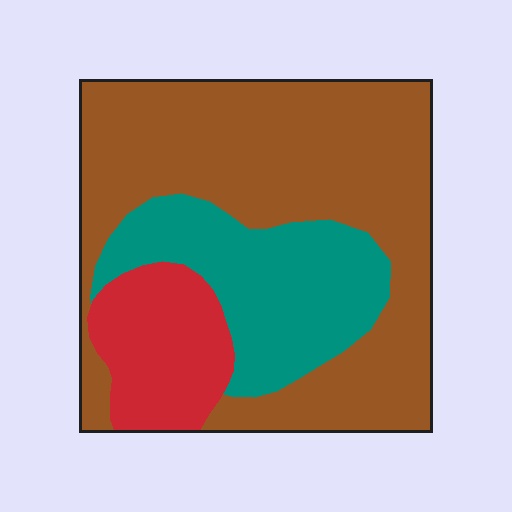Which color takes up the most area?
Brown, at roughly 60%.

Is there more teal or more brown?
Brown.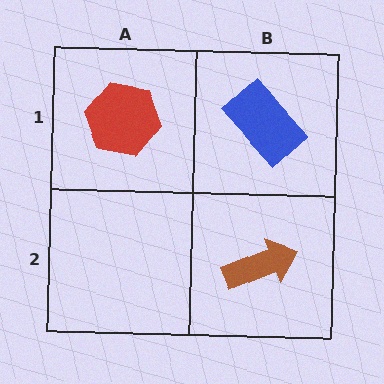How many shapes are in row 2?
1 shape.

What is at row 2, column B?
A brown arrow.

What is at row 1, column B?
A blue rectangle.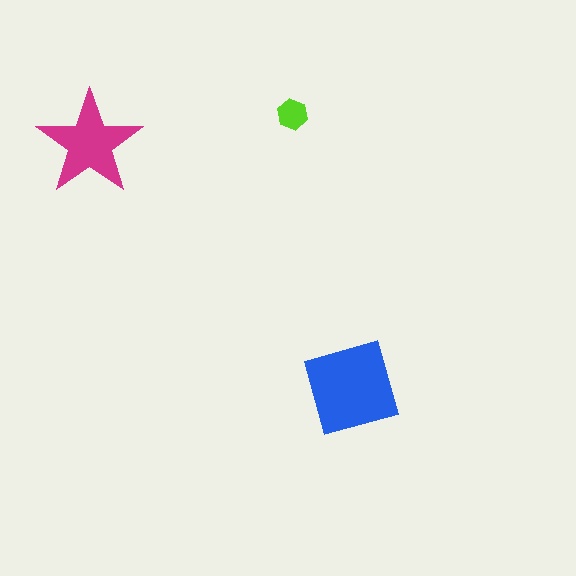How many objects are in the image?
There are 3 objects in the image.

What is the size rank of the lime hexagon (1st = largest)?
3rd.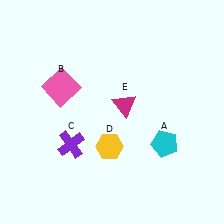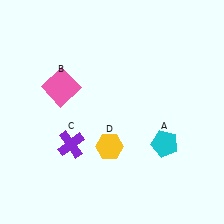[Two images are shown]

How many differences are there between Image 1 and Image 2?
There is 1 difference between the two images.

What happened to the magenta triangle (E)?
The magenta triangle (E) was removed in Image 2. It was in the top-right area of Image 1.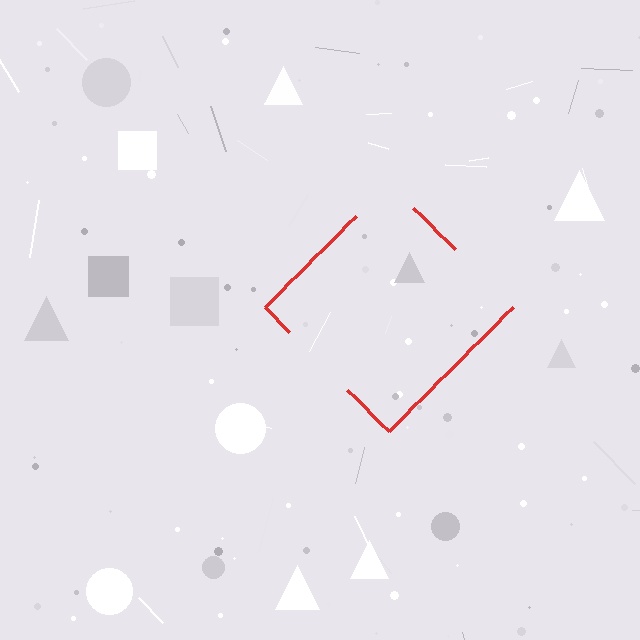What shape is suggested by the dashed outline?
The dashed outline suggests a diamond.